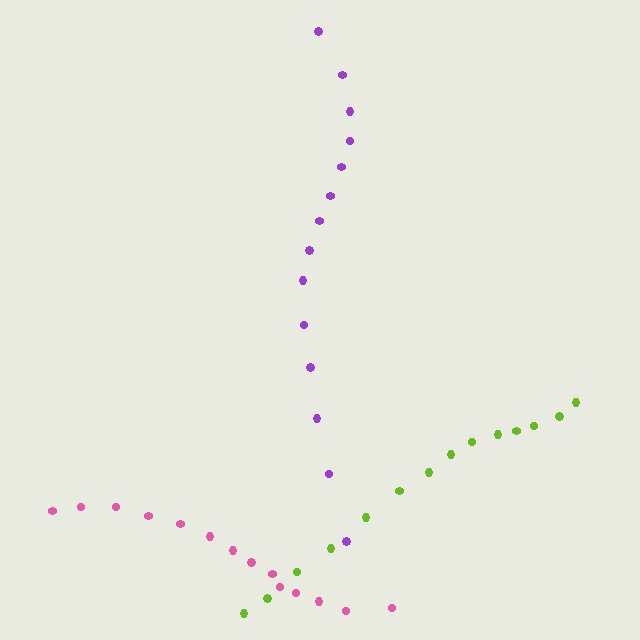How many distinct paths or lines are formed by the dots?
There are 3 distinct paths.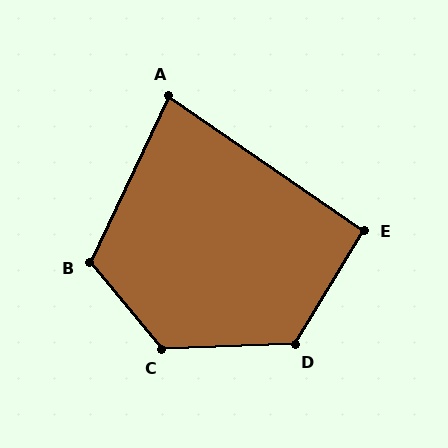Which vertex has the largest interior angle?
C, at approximately 128 degrees.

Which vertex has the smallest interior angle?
A, at approximately 81 degrees.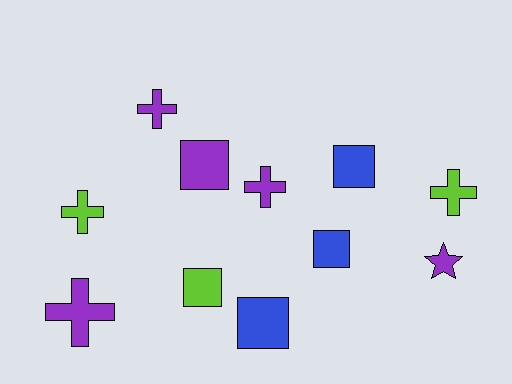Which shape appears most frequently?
Square, with 5 objects.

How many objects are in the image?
There are 11 objects.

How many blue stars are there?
There are no blue stars.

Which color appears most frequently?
Purple, with 5 objects.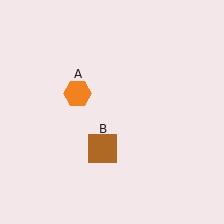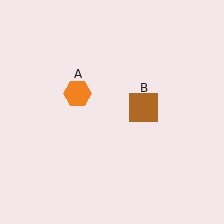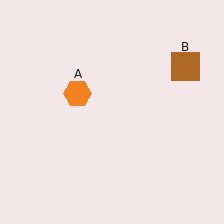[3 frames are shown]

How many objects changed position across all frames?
1 object changed position: brown square (object B).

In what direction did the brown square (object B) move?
The brown square (object B) moved up and to the right.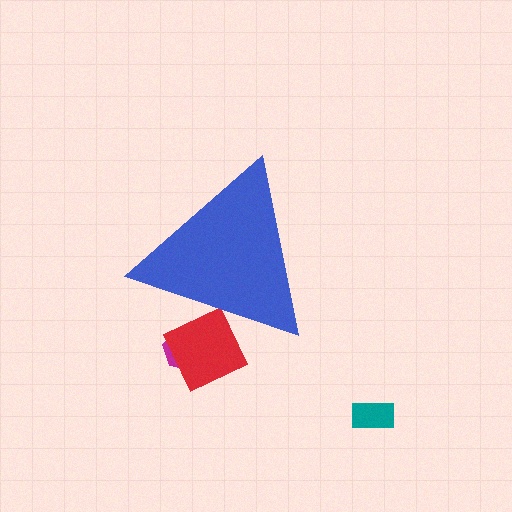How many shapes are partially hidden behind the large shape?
2 shapes are partially hidden.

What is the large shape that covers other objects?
A blue triangle.